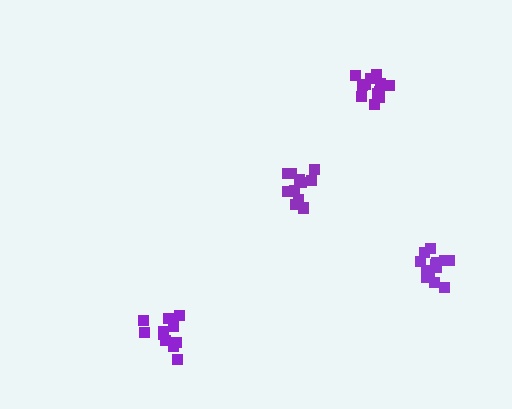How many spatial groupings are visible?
There are 4 spatial groupings.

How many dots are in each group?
Group 1: 13 dots, Group 2: 11 dots, Group 3: 13 dots, Group 4: 11 dots (48 total).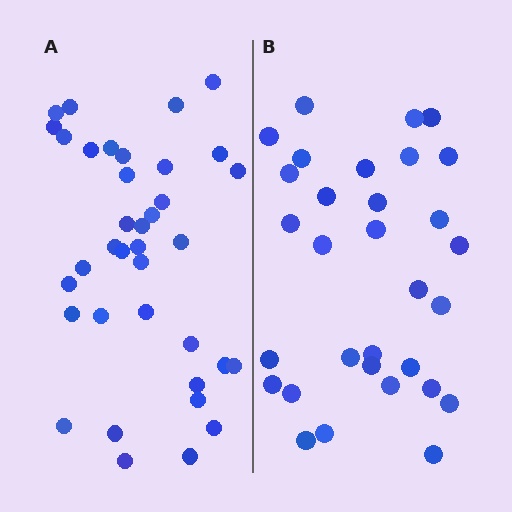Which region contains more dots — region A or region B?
Region A (the left region) has more dots.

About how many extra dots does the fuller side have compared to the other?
Region A has about 6 more dots than region B.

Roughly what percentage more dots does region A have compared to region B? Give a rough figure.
About 20% more.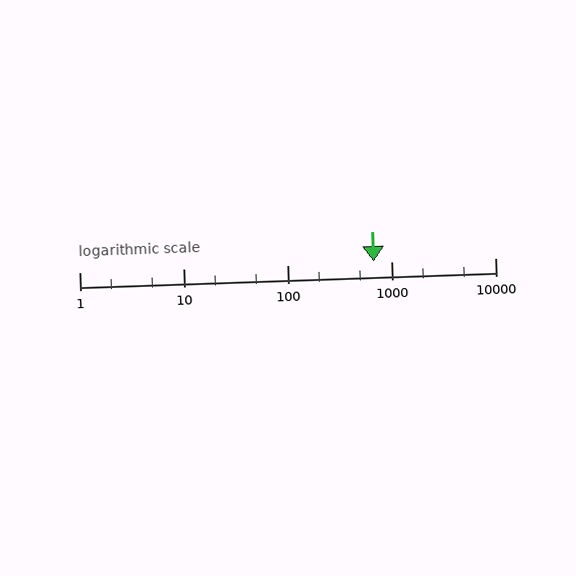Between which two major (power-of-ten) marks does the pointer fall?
The pointer is between 100 and 1000.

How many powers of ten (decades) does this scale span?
The scale spans 4 decades, from 1 to 10000.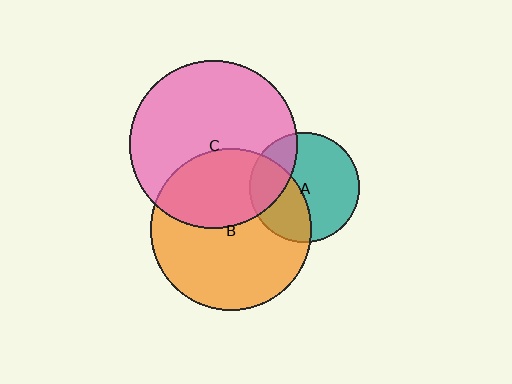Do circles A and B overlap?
Yes.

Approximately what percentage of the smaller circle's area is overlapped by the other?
Approximately 40%.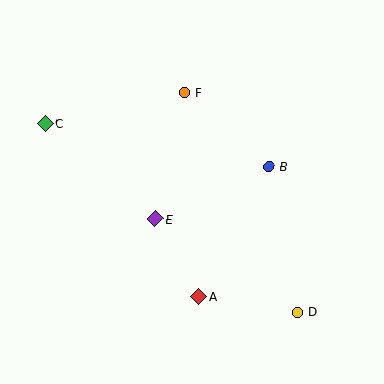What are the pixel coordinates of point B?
Point B is at (269, 167).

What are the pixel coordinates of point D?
Point D is at (297, 312).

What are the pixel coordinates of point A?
Point A is at (199, 297).